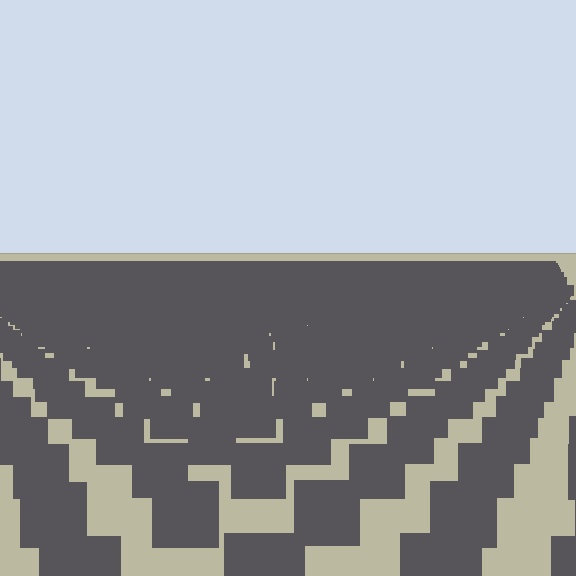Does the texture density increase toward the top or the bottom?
Density increases toward the top.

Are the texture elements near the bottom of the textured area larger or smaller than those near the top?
Larger. Near the bottom, elements are closer to the viewer and appear at a bigger on-screen size.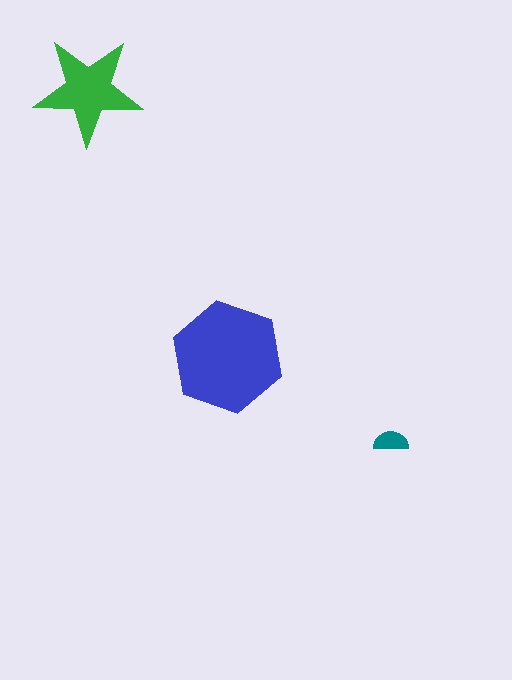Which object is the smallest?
The teal semicircle.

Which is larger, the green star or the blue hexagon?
The blue hexagon.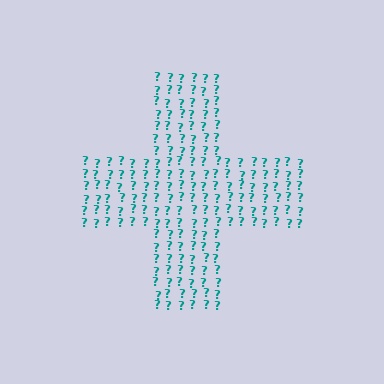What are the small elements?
The small elements are question marks.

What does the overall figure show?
The overall figure shows a cross.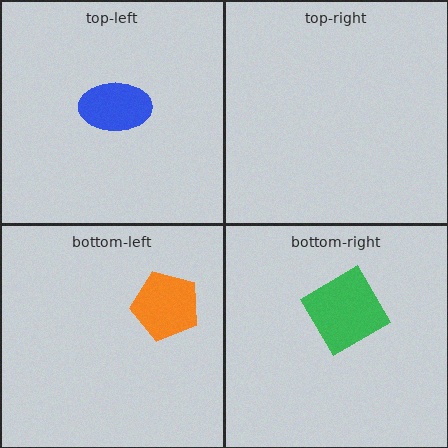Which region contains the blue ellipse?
The top-left region.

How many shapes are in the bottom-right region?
1.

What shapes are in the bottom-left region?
The orange pentagon.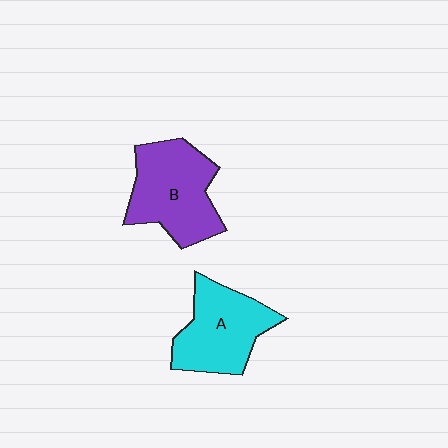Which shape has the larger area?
Shape B (purple).